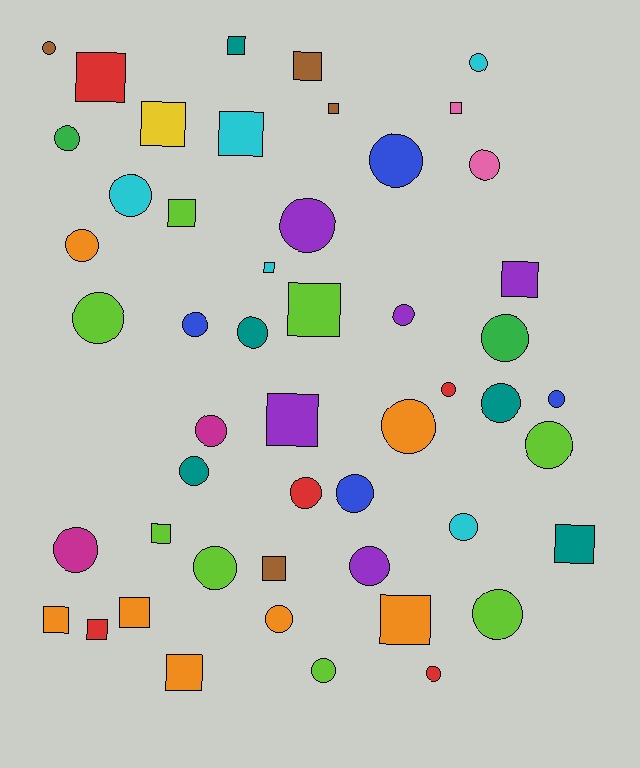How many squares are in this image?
There are 20 squares.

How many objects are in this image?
There are 50 objects.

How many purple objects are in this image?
There are 5 purple objects.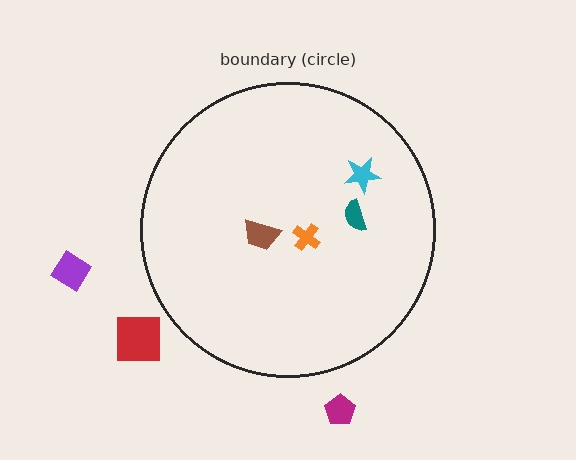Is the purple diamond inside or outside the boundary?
Outside.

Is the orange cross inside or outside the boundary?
Inside.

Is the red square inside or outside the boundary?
Outside.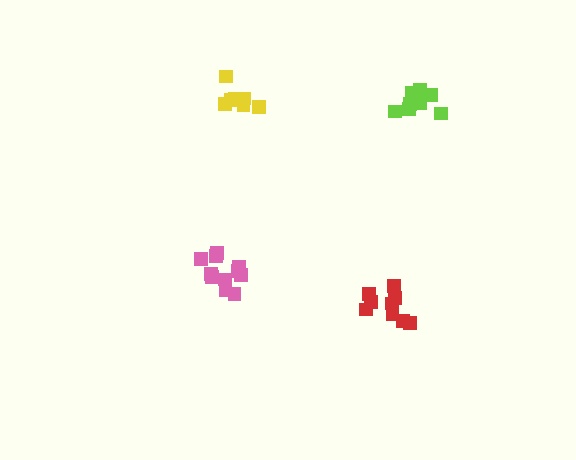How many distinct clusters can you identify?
There are 4 distinct clusters.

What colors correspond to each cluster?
The clusters are colored: pink, yellow, red, lime.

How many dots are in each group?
Group 1: 11 dots, Group 2: 7 dots, Group 3: 9 dots, Group 4: 9 dots (36 total).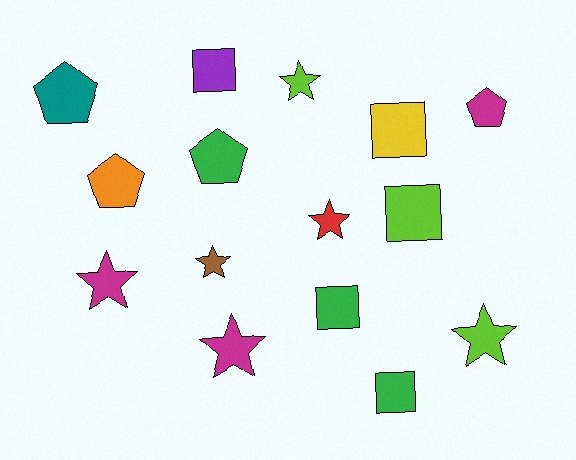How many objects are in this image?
There are 15 objects.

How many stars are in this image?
There are 6 stars.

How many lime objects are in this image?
There are 3 lime objects.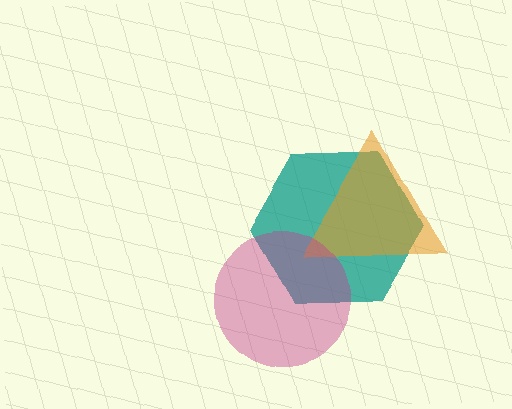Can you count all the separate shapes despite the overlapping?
Yes, there are 3 separate shapes.